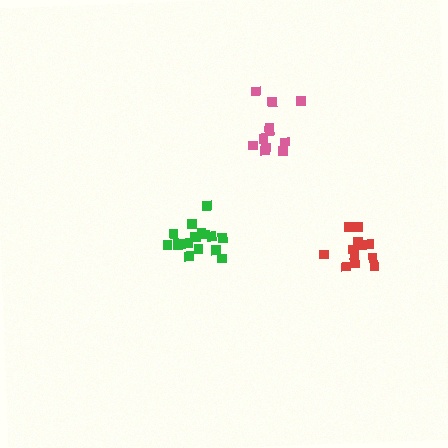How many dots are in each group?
Group 1: 16 dots, Group 2: 12 dots, Group 3: 12 dots (40 total).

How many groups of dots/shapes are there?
There are 3 groups.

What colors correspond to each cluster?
The clusters are colored: green, pink, red.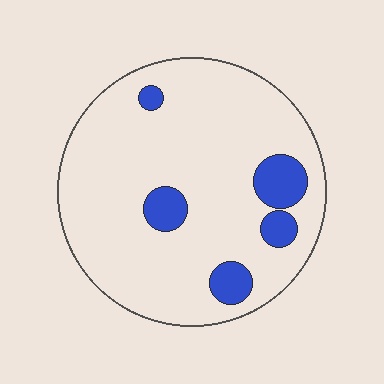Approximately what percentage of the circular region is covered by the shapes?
Approximately 15%.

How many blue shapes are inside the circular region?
5.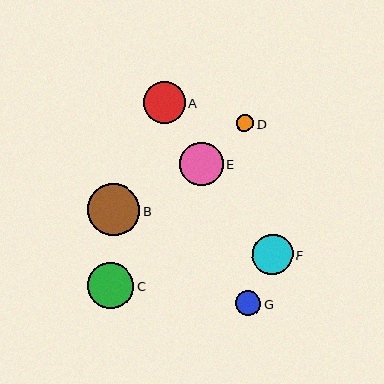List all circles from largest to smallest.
From largest to smallest: B, C, E, A, F, G, D.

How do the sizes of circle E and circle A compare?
Circle E and circle A are approximately the same size.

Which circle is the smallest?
Circle D is the smallest with a size of approximately 17 pixels.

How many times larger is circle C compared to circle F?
Circle C is approximately 1.1 times the size of circle F.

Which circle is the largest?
Circle B is the largest with a size of approximately 52 pixels.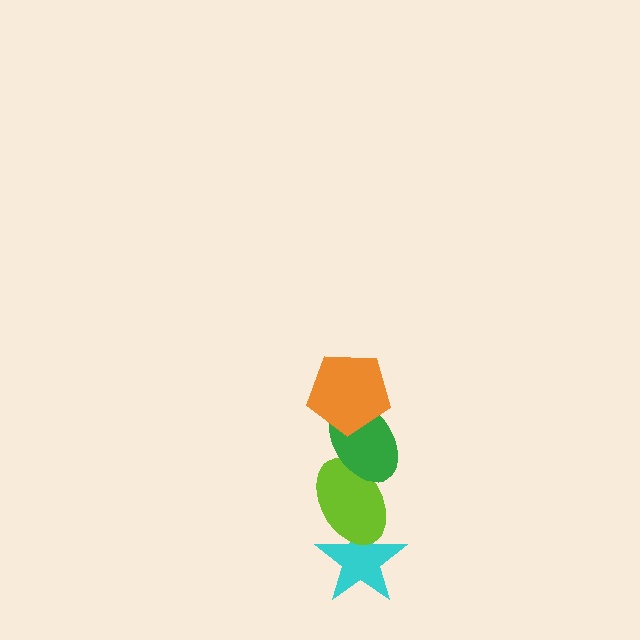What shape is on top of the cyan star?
The lime ellipse is on top of the cyan star.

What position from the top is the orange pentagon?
The orange pentagon is 1st from the top.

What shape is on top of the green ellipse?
The orange pentagon is on top of the green ellipse.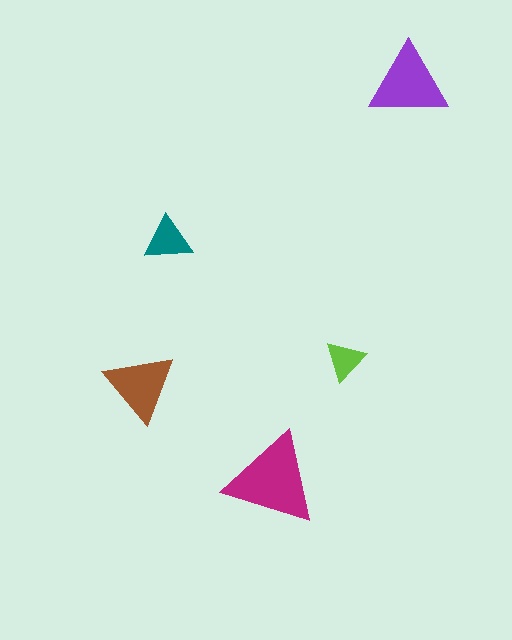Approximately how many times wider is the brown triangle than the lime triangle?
About 1.5 times wider.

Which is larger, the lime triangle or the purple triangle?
The purple one.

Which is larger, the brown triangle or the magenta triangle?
The magenta one.